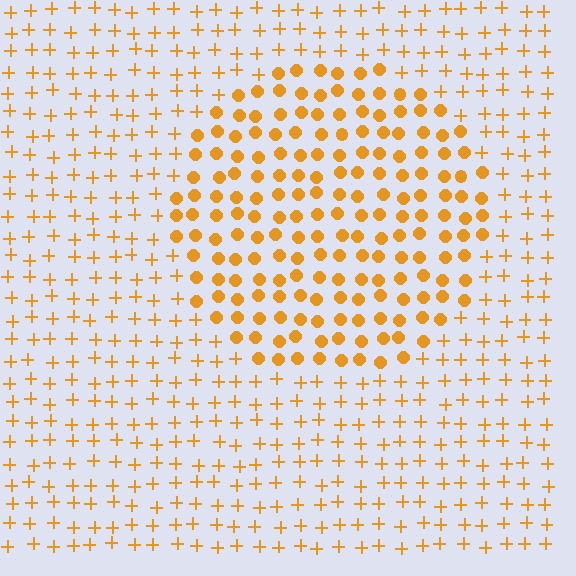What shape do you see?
I see a circle.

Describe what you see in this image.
The image is filled with small orange elements arranged in a uniform grid. A circle-shaped region contains circles, while the surrounding area contains plus signs. The boundary is defined purely by the change in element shape.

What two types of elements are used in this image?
The image uses circles inside the circle region and plus signs outside it.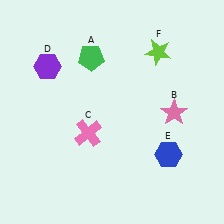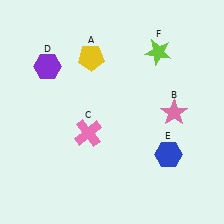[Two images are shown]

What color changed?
The pentagon (A) changed from green in Image 1 to yellow in Image 2.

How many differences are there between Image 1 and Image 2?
There is 1 difference between the two images.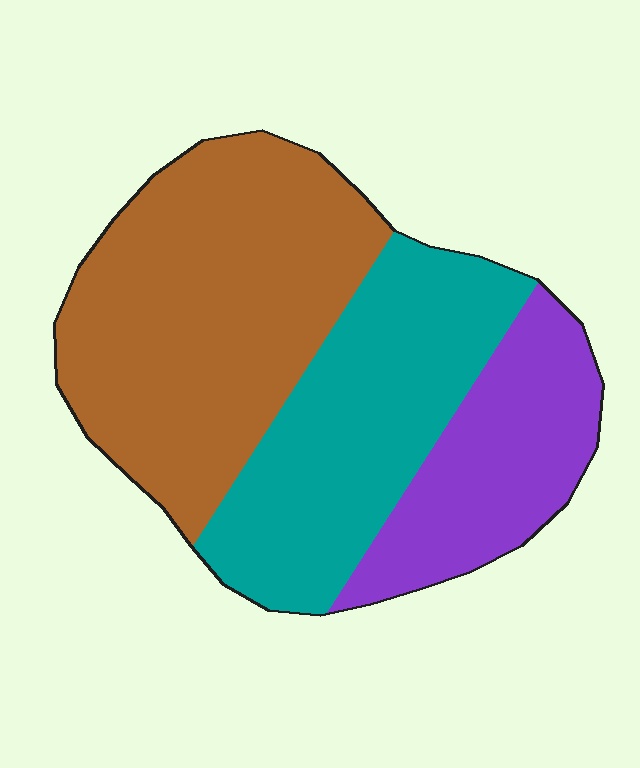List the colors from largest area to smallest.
From largest to smallest: brown, teal, purple.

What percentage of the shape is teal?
Teal takes up about one third (1/3) of the shape.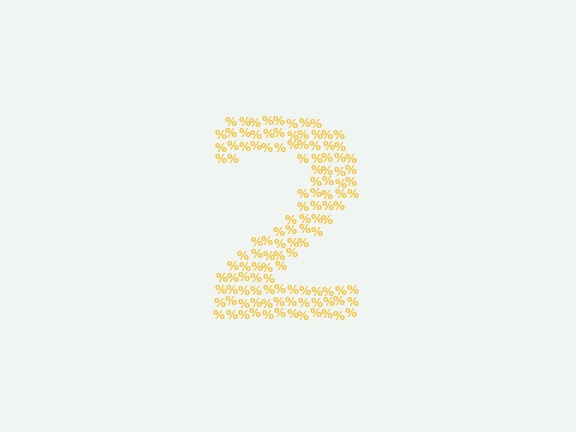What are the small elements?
The small elements are percent signs.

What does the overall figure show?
The overall figure shows the digit 2.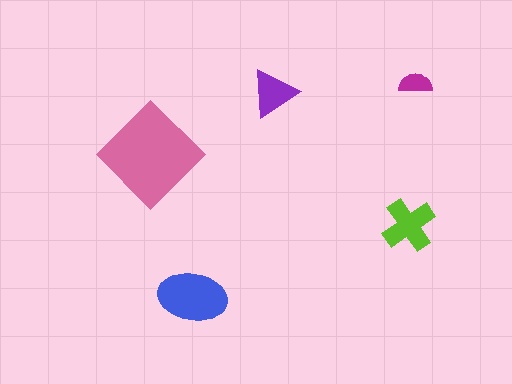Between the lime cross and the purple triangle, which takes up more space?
The lime cross.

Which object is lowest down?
The blue ellipse is bottommost.